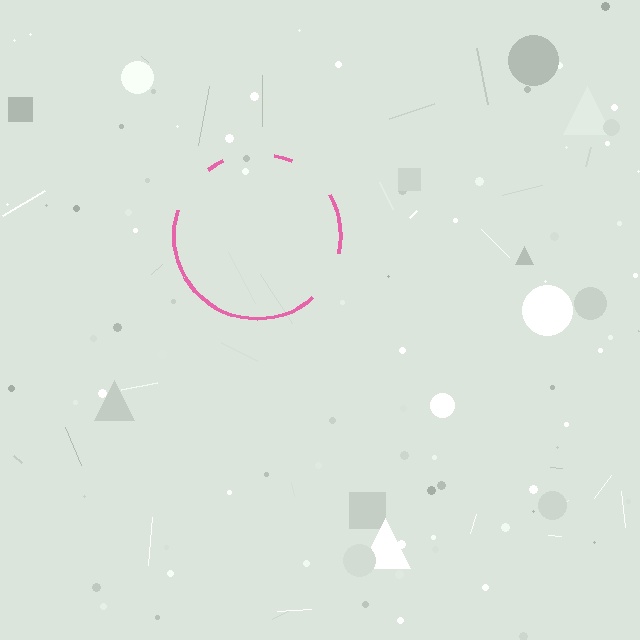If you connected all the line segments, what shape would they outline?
They would outline a circle.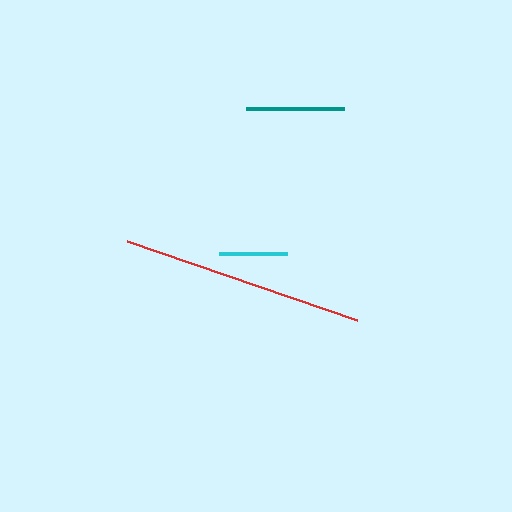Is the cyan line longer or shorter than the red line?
The red line is longer than the cyan line.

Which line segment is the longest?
The red line is the longest at approximately 243 pixels.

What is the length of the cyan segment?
The cyan segment is approximately 68 pixels long.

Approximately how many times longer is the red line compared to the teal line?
The red line is approximately 2.5 times the length of the teal line.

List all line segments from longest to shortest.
From longest to shortest: red, teal, cyan.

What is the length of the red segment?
The red segment is approximately 243 pixels long.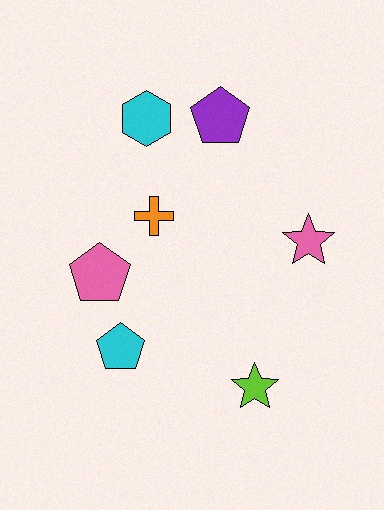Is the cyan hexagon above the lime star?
Yes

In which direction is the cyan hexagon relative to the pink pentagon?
The cyan hexagon is above the pink pentagon.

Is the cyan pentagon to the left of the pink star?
Yes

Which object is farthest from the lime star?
The cyan hexagon is farthest from the lime star.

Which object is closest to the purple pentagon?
The cyan hexagon is closest to the purple pentagon.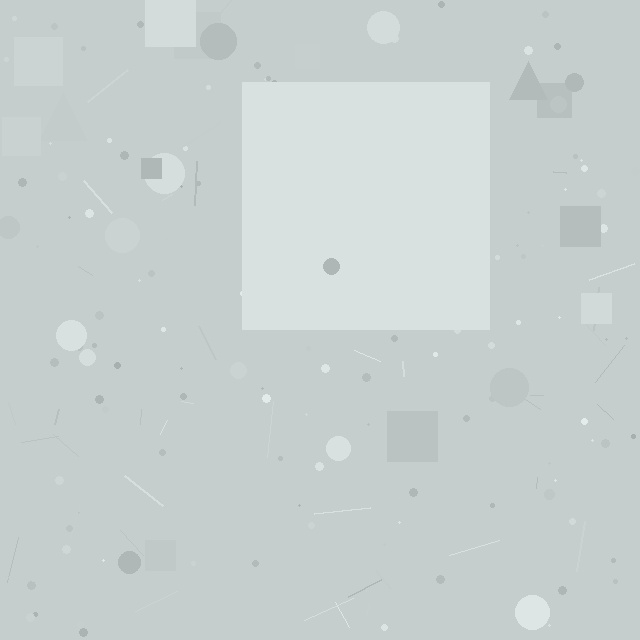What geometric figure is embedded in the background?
A square is embedded in the background.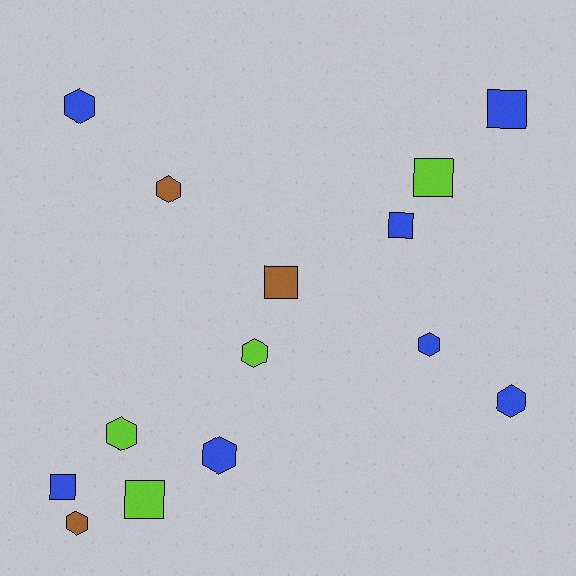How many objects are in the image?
There are 14 objects.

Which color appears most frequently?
Blue, with 7 objects.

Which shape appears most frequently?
Hexagon, with 8 objects.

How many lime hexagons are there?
There are 2 lime hexagons.